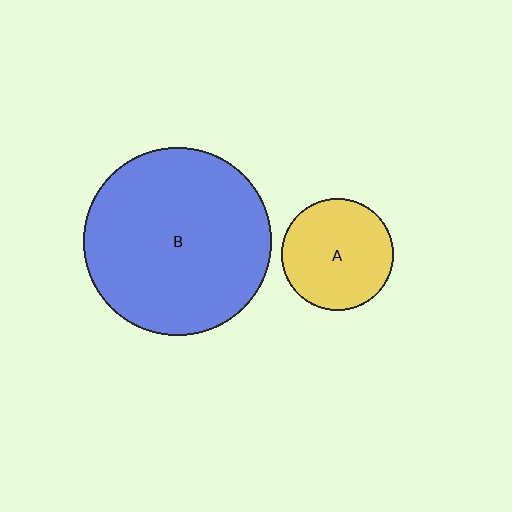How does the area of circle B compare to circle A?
Approximately 2.8 times.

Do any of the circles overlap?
No, none of the circles overlap.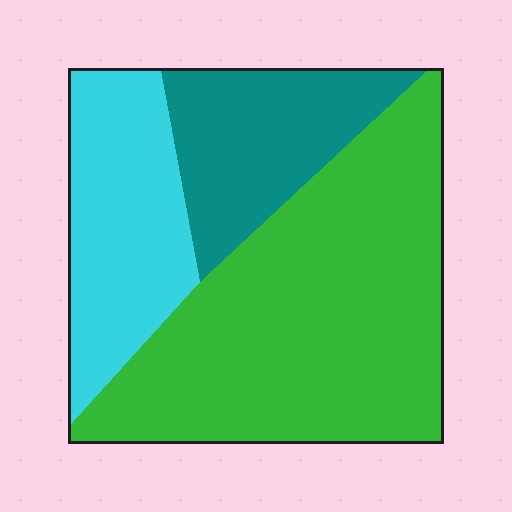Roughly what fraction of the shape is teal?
Teal takes up about one fifth (1/5) of the shape.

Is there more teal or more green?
Green.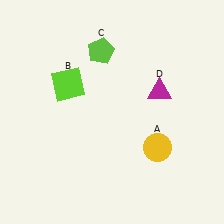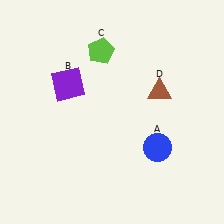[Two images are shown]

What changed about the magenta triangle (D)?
In Image 1, D is magenta. In Image 2, it changed to brown.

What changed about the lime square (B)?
In Image 1, B is lime. In Image 2, it changed to purple.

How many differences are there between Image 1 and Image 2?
There are 3 differences between the two images.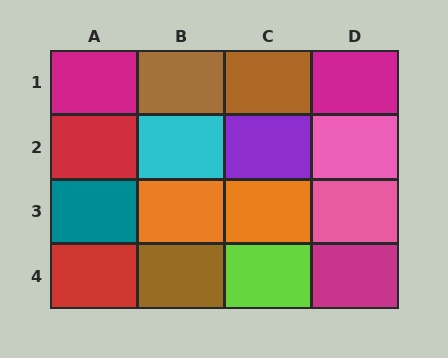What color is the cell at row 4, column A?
Red.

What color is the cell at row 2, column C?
Purple.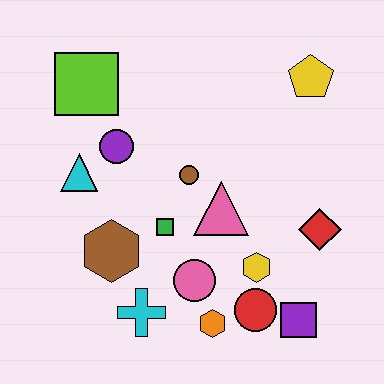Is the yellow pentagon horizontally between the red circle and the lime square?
No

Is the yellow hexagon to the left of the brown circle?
No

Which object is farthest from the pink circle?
The yellow pentagon is farthest from the pink circle.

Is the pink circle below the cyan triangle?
Yes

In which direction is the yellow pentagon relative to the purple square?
The yellow pentagon is above the purple square.